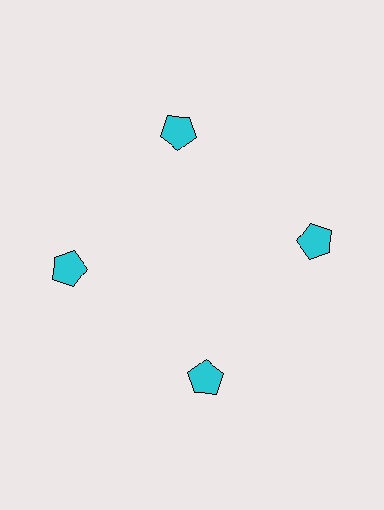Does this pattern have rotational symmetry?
Yes, this pattern has 4-fold rotational symmetry. It looks the same after rotating 90 degrees around the center.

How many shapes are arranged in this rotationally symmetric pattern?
There are 4 shapes, arranged in 4 groups of 1.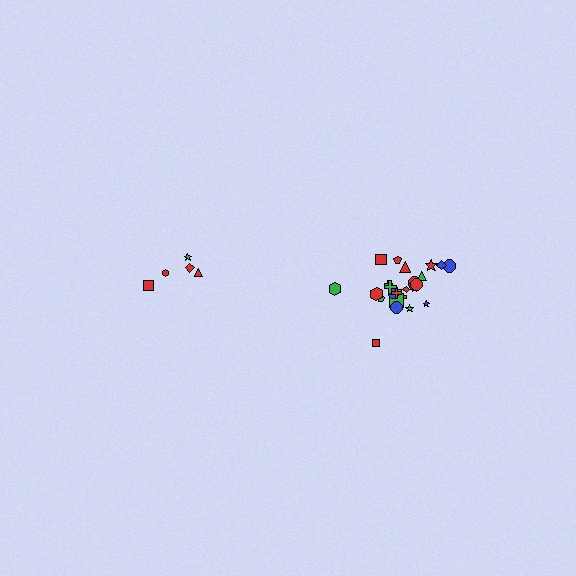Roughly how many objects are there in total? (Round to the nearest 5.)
Roughly 30 objects in total.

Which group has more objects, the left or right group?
The right group.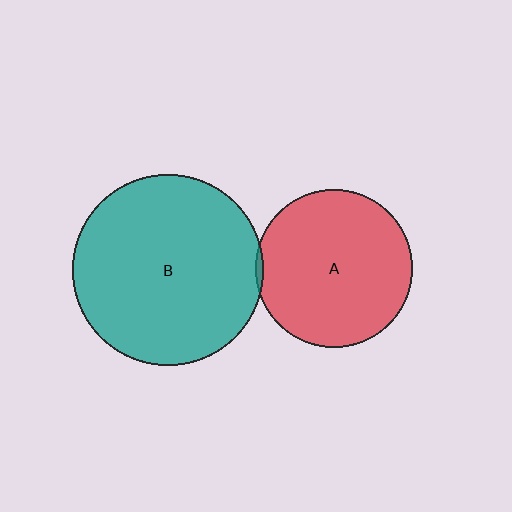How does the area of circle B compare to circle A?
Approximately 1.5 times.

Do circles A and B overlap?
Yes.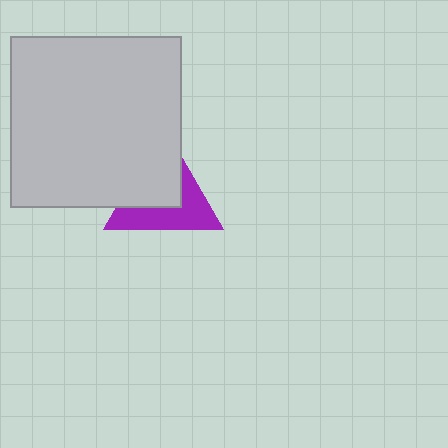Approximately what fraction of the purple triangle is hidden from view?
Roughly 50% of the purple triangle is hidden behind the light gray square.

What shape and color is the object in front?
The object in front is a light gray square.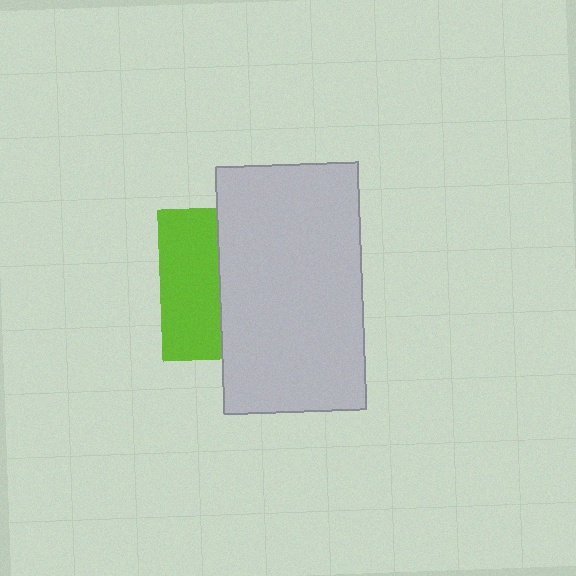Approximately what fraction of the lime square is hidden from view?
Roughly 61% of the lime square is hidden behind the light gray rectangle.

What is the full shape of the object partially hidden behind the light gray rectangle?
The partially hidden object is a lime square.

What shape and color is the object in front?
The object in front is a light gray rectangle.